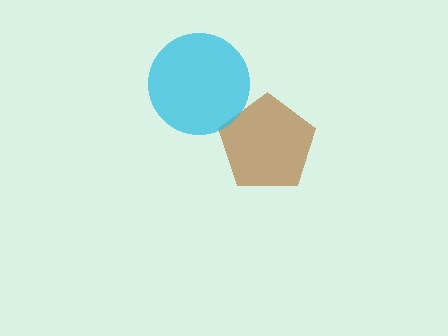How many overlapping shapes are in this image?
There are 2 overlapping shapes in the image.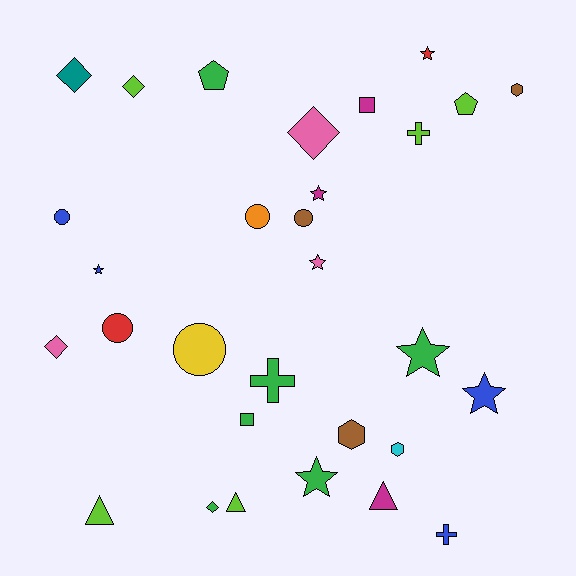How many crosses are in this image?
There are 3 crosses.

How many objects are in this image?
There are 30 objects.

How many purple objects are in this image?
There are no purple objects.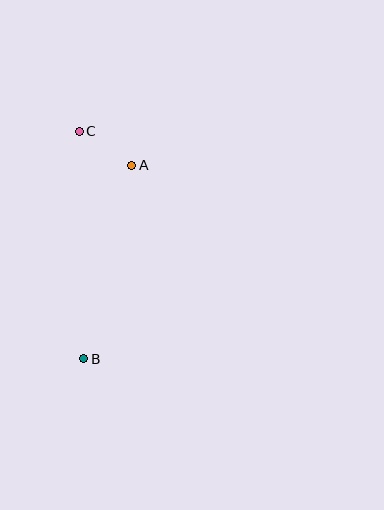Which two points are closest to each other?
Points A and C are closest to each other.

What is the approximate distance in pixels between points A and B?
The distance between A and B is approximately 199 pixels.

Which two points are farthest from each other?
Points B and C are farthest from each other.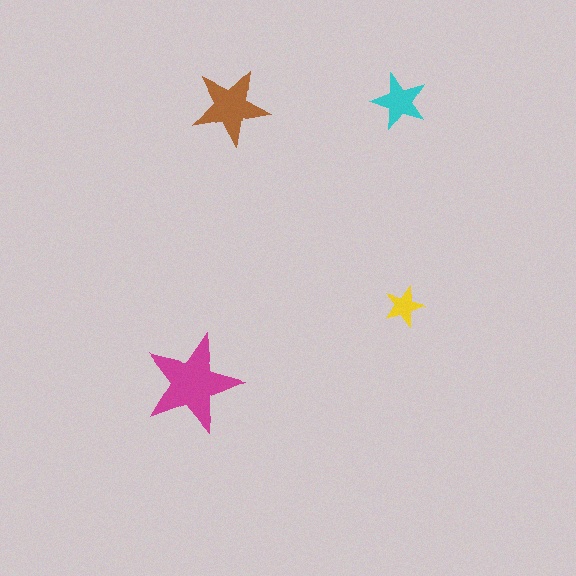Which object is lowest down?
The magenta star is bottommost.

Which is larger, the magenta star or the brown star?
The magenta one.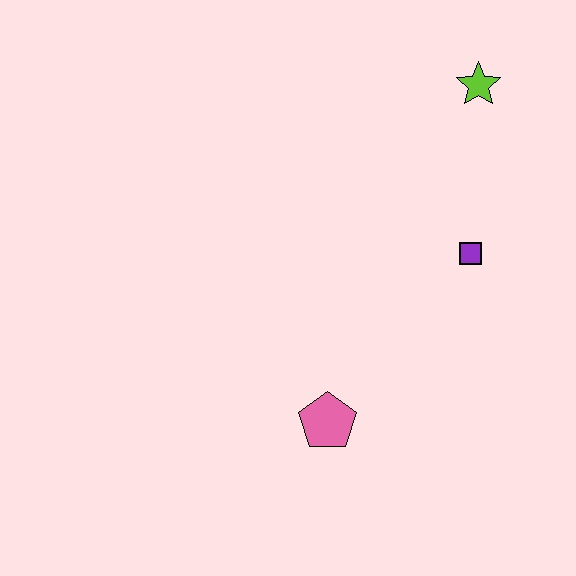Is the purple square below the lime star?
Yes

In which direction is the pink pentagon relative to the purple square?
The pink pentagon is below the purple square.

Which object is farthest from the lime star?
The pink pentagon is farthest from the lime star.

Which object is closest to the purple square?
The lime star is closest to the purple square.